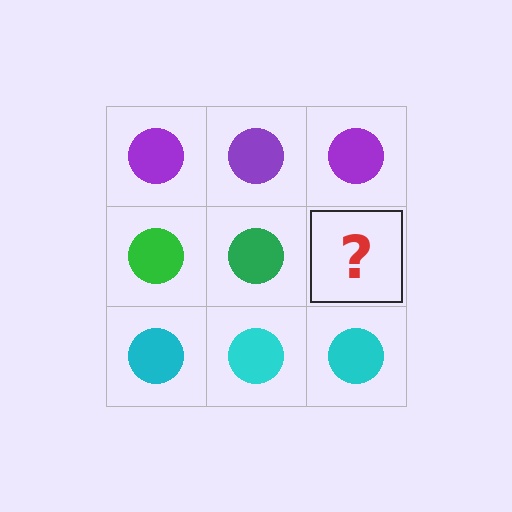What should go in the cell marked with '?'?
The missing cell should contain a green circle.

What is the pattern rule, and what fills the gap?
The rule is that each row has a consistent color. The gap should be filled with a green circle.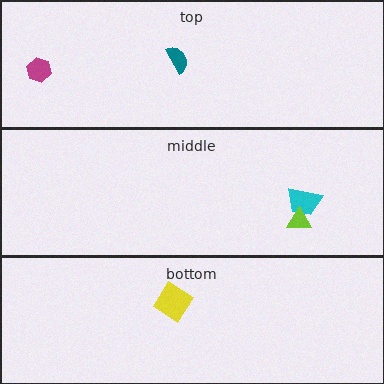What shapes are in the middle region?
The cyan trapezoid, the lime triangle.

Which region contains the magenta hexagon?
The top region.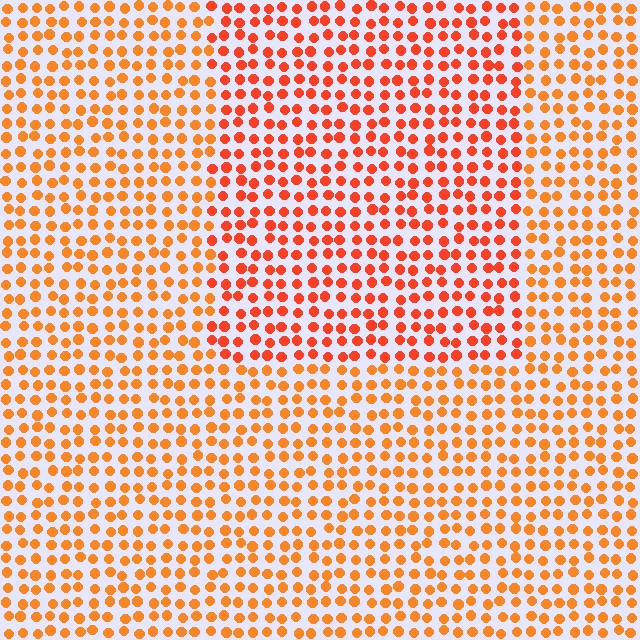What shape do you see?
I see a rectangle.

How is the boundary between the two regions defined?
The boundary is defined purely by a slight shift in hue (about 20 degrees). Spacing, size, and orientation are identical on both sides.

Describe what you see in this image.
The image is filled with small orange elements in a uniform arrangement. A rectangle-shaped region is visible where the elements are tinted to a slightly different hue, forming a subtle color boundary.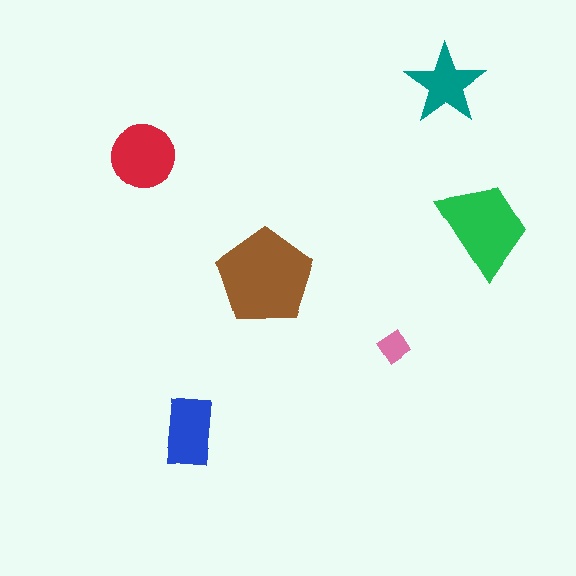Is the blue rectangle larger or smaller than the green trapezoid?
Smaller.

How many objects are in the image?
There are 6 objects in the image.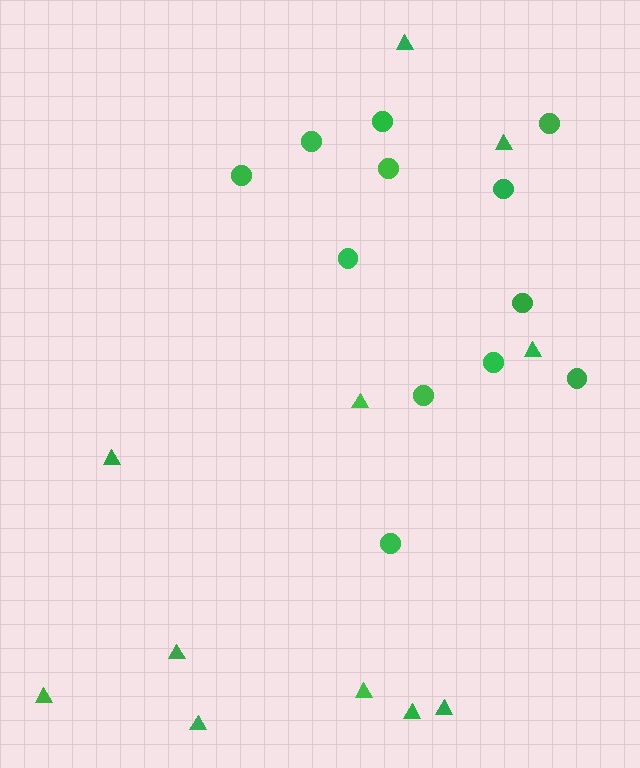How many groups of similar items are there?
There are 2 groups: one group of triangles (11) and one group of circles (12).